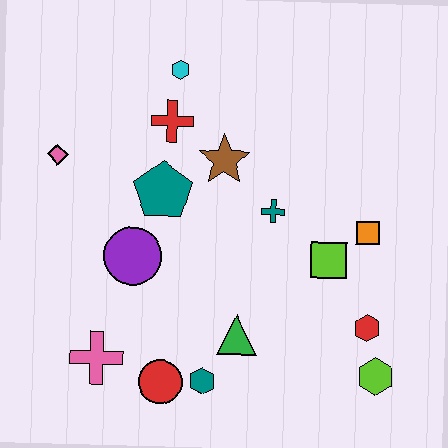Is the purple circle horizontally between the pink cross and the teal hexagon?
Yes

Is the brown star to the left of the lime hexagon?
Yes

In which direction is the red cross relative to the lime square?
The red cross is to the left of the lime square.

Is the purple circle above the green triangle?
Yes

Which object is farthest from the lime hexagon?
The pink diamond is farthest from the lime hexagon.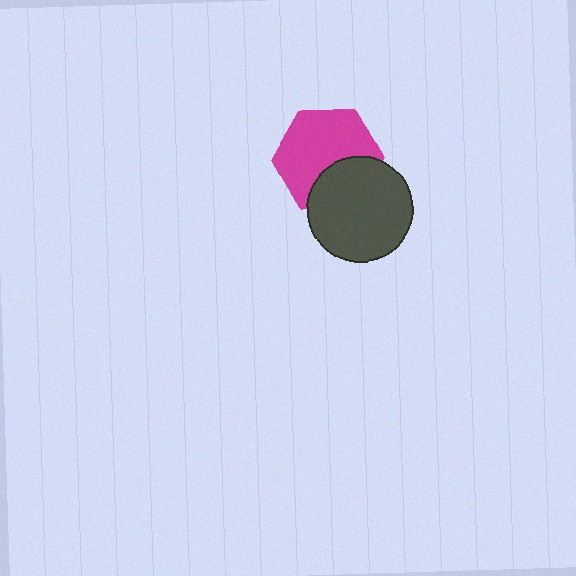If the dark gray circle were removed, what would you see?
You would see the complete magenta hexagon.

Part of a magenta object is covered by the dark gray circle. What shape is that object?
It is a hexagon.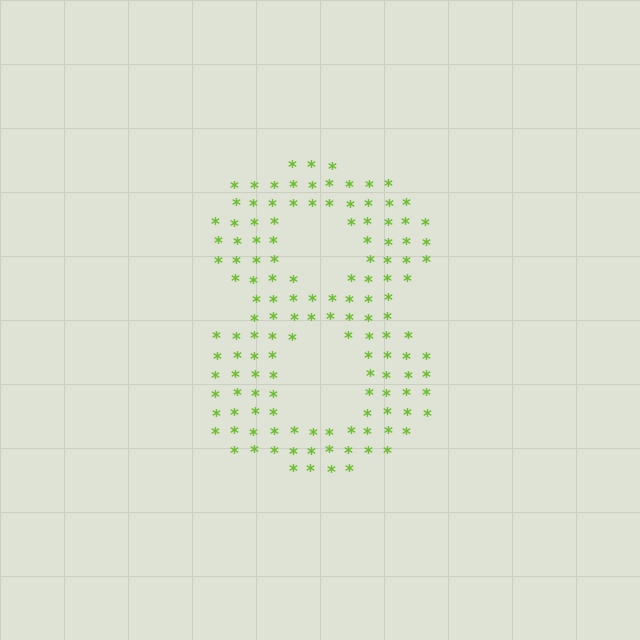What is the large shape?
The large shape is the digit 8.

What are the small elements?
The small elements are asterisks.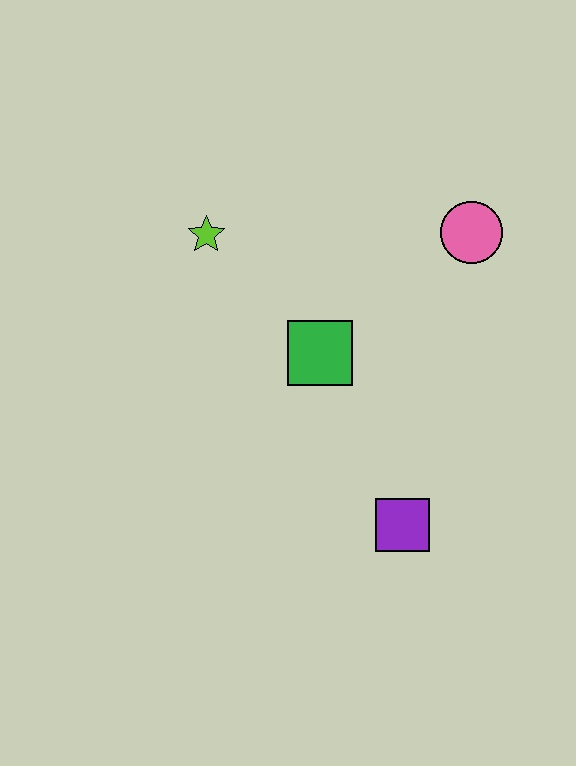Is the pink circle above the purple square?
Yes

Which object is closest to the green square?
The lime star is closest to the green square.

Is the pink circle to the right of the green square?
Yes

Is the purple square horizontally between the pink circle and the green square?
Yes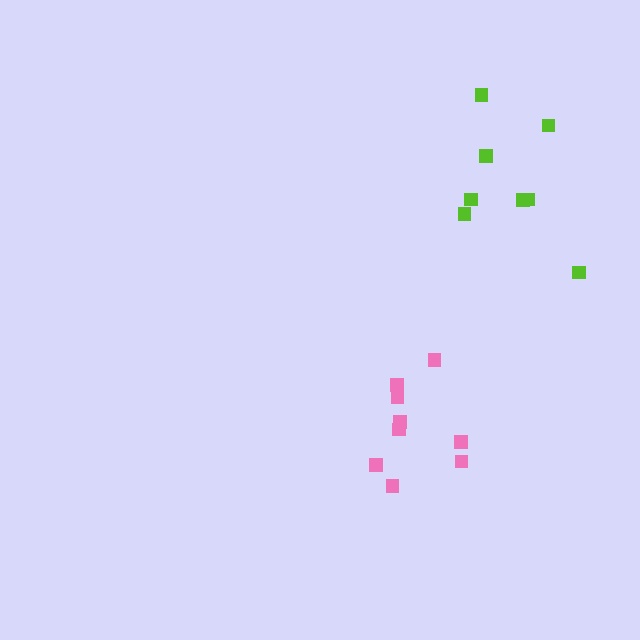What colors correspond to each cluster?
The clusters are colored: pink, lime.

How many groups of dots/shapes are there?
There are 2 groups.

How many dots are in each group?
Group 1: 9 dots, Group 2: 8 dots (17 total).